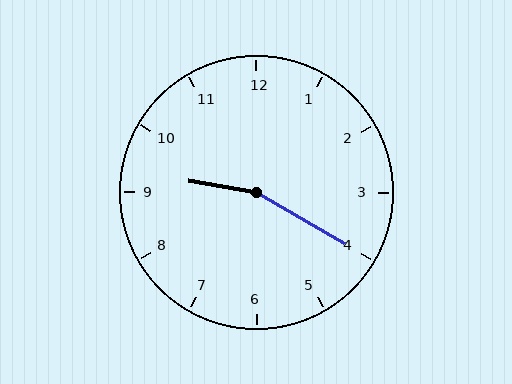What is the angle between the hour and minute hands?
Approximately 160 degrees.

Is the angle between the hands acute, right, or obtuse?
It is obtuse.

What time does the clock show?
9:20.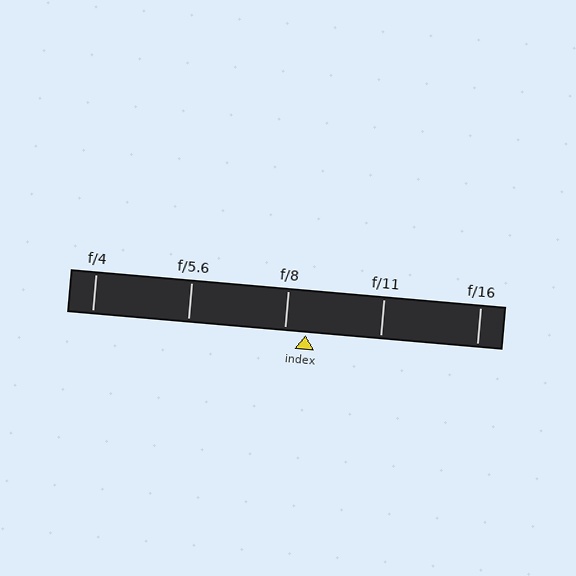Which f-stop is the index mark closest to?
The index mark is closest to f/8.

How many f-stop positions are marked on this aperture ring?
There are 5 f-stop positions marked.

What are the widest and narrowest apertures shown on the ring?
The widest aperture shown is f/4 and the narrowest is f/16.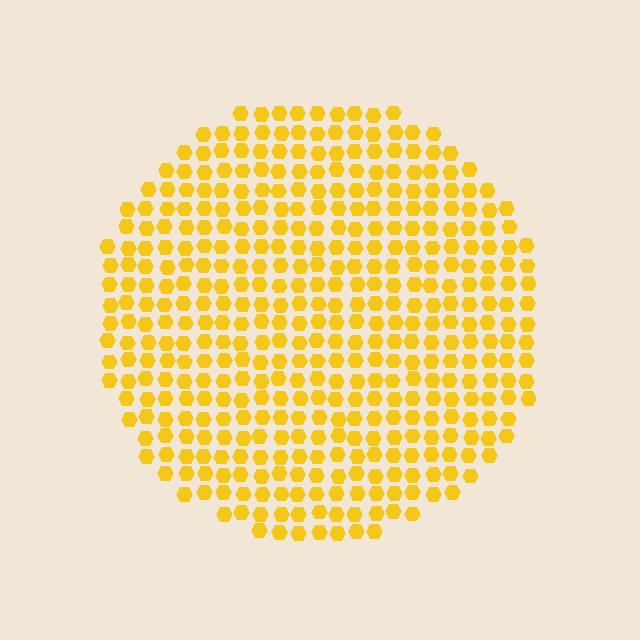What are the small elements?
The small elements are hexagons.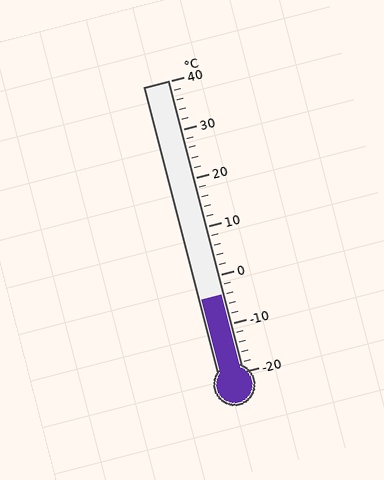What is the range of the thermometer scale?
The thermometer scale ranges from -20°C to 40°C.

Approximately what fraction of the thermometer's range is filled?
The thermometer is filled to approximately 25% of its range.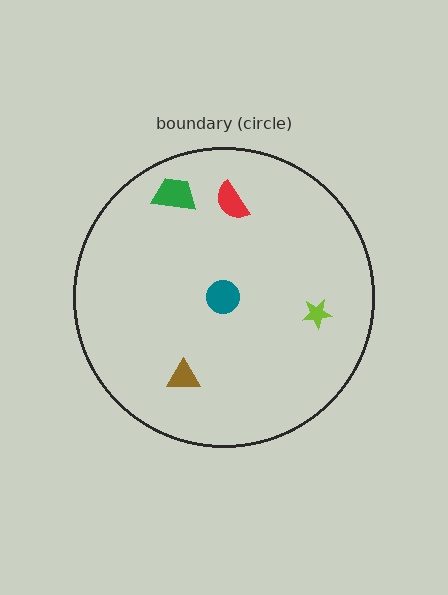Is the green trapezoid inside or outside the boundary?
Inside.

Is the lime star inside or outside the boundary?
Inside.